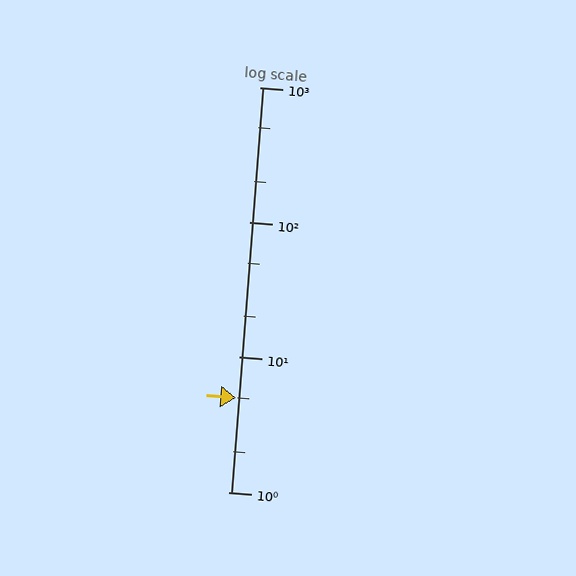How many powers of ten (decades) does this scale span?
The scale spans 3 decades, from 1 to 1000.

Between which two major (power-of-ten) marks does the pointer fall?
The pointer is between 1 and 10.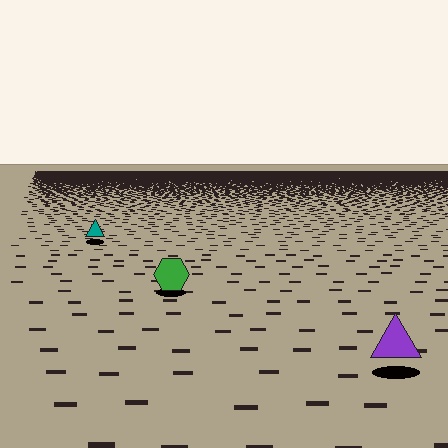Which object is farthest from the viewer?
The teal triangle is farthest from the viewer. It appears smaller and the ground texture around it is denser.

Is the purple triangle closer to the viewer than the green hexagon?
Yes. The purple triangle is closer — you can tell from the texture gradient: the ground texture is coarser near it.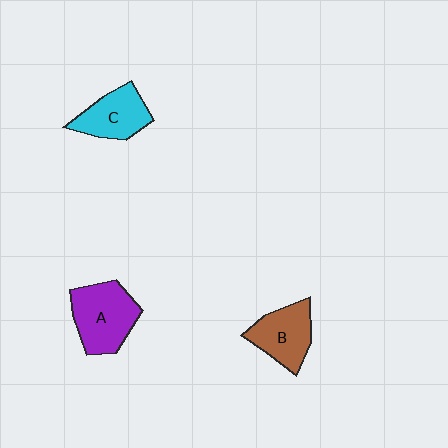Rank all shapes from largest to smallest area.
From largest to smallest: A (purple), B (brown), C (cyan).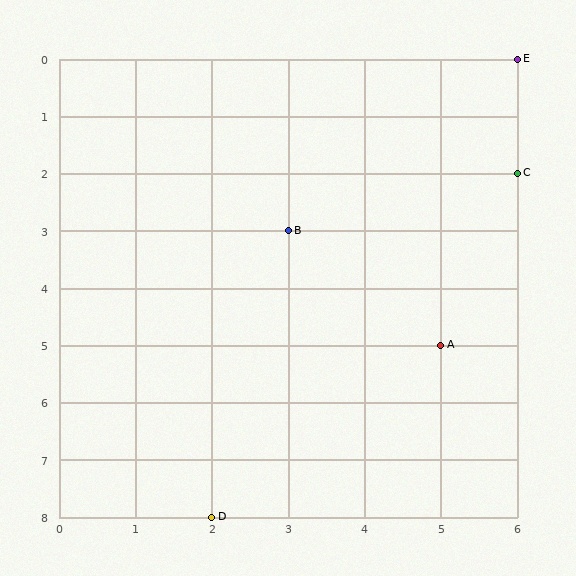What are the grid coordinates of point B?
Point B is at grid coordinates (3, 3).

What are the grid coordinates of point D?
Point D is at grid coordinates (2, 8).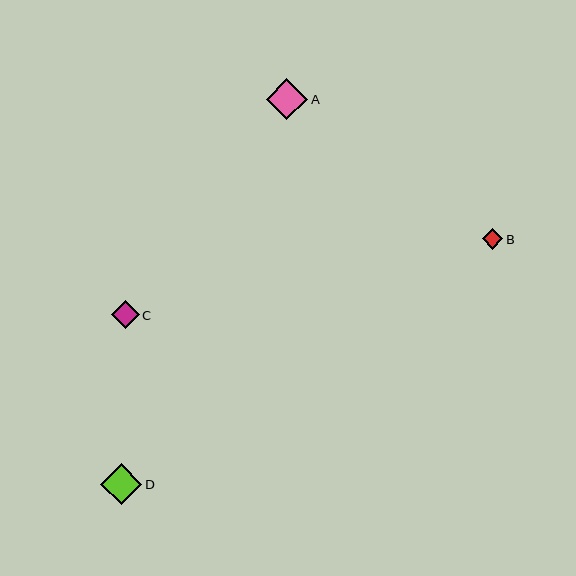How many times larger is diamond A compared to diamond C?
Diamond A is approximately 1.5 times the size of diamond C.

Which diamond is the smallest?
Diamond B is the smallest with a size of approximately 21 pixels.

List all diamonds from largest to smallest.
From largest to smallest: A, D, C, B.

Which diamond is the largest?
Diamond A is the largest with a size of approximately 42 pixels.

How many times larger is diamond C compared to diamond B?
Diamond C is approximately 1.4 times the size of diamond B.